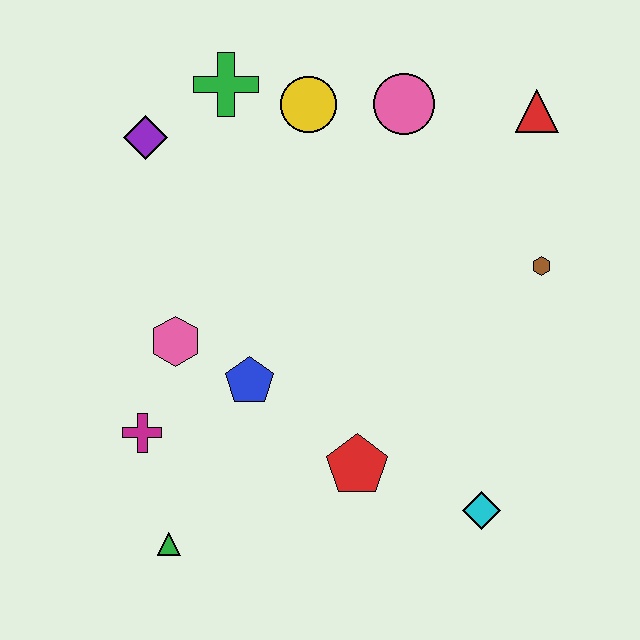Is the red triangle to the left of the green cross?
No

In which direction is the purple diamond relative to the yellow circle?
The purple diamond is to the left of the yellow circle.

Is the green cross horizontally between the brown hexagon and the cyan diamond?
No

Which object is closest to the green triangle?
The magenta cross is closest to the green triangle.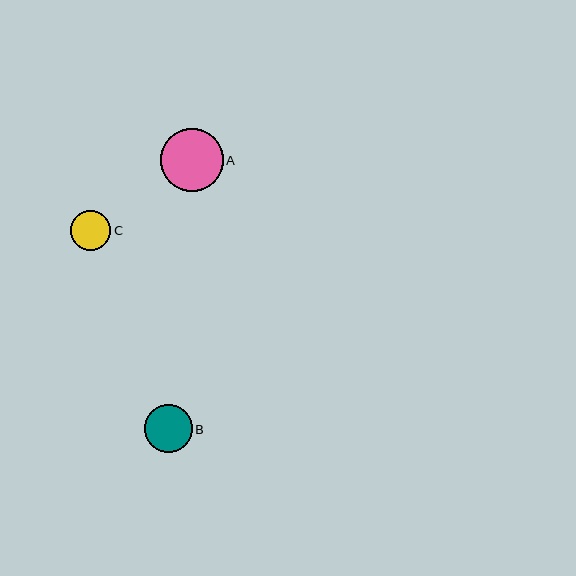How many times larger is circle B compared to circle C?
Circle B is approximately 1.2 times the size of circle C.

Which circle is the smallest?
Circle C is the smallest with a size of approximately 40 pixels.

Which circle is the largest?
Circle A is the largest with a size of approximately 63 pixels.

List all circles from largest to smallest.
From largest to smallest: A, B, C.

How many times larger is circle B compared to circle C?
Circle B is approximately 1.2 times the size of circle C.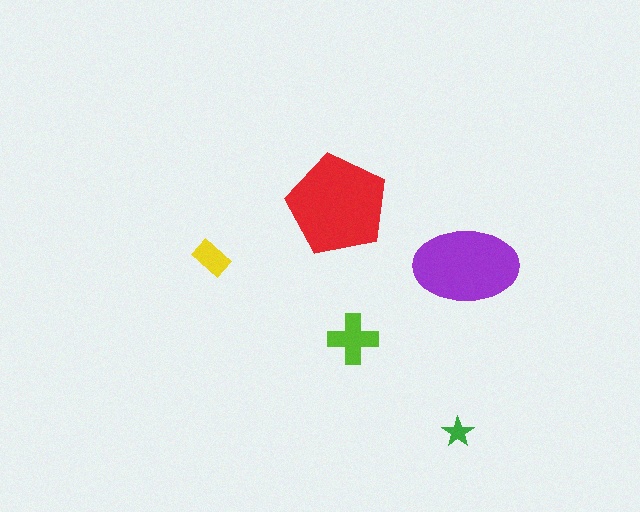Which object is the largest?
The red pentagon.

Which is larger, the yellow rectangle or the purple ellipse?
The purple ellipse.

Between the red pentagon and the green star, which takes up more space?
The red pentagon.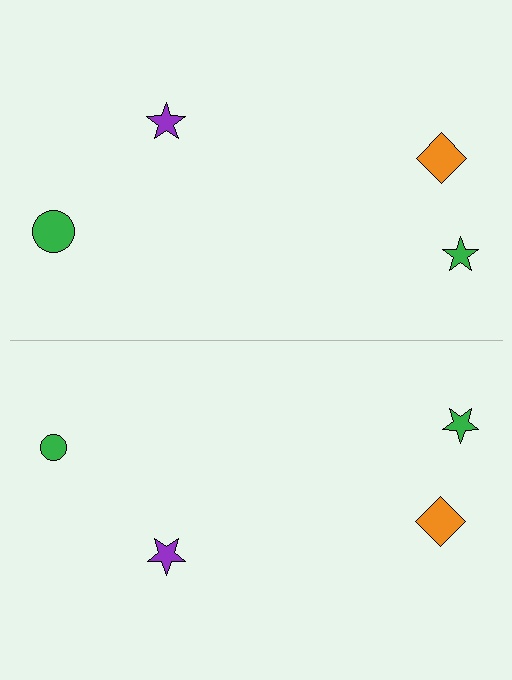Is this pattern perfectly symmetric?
No, the pattern is not perfectly symmetric. The green circle on the bottom side has a different size than its mirror counterpart.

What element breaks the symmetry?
The green circle on the bottom side has a different size than its mirror counterpart.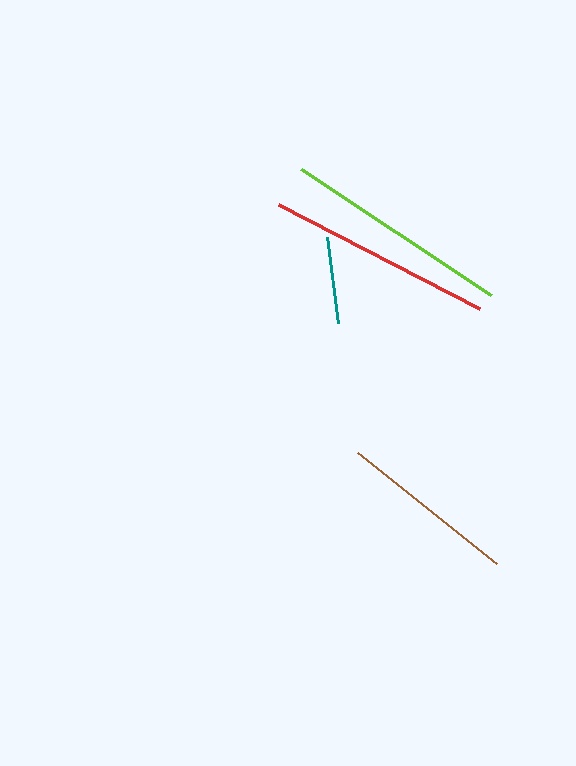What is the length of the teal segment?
The teal segment is approximately 87 pixels long.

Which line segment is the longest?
The lime line is the longest at approximately 228 pixels.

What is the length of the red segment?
The red segment is approximately 227 pixels long.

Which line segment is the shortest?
The teal line is the shortest at approximately 87 pixels.